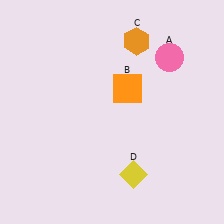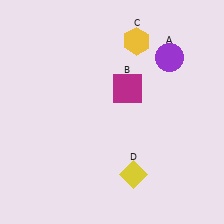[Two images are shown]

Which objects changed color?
A changed from pink to purple. B changed from orange to magenta. C changed from orange to yellow.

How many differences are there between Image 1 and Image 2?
There are 3 differences between the two images.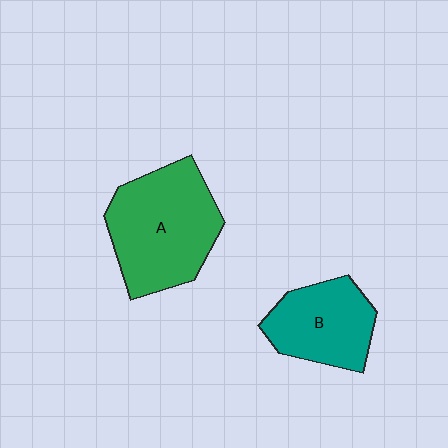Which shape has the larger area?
Shape A (green).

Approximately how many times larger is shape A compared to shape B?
Approximately 1.5 times.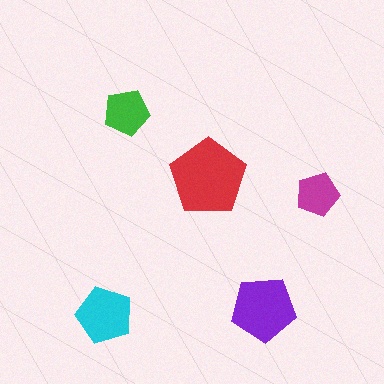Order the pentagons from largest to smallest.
the red one, the purple one, the cyan one, the green one, the magenta one.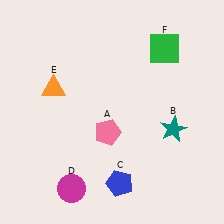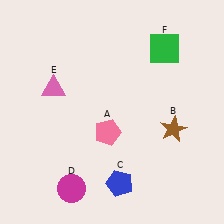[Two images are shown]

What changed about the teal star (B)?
In Image 1, B is teal. In Image 2, it changed to brown.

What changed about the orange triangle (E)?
In Image 1, E is orange. In Image 2, it changed to pink.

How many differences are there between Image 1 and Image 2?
There are 2 differences between the two images.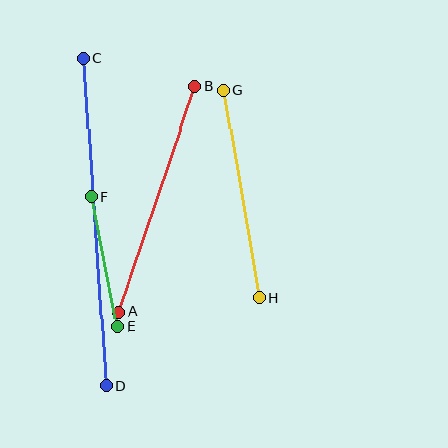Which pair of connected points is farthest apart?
Points C and D are farthest apart.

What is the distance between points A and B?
The distance is approximately 238 pixels.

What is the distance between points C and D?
The distance is approximately 328 pixels.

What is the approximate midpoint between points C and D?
The midpoint is at approximately (95, 222) pixels.